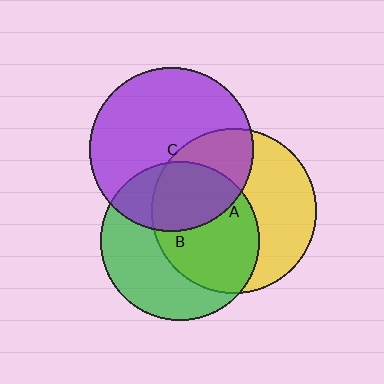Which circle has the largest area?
Circle A (yellow).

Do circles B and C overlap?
Yes.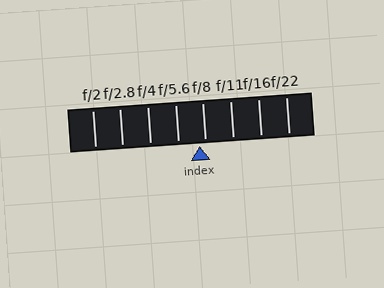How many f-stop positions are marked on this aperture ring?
There are 8 f-stop positions marked.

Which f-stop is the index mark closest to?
The index mark is closest to f/8.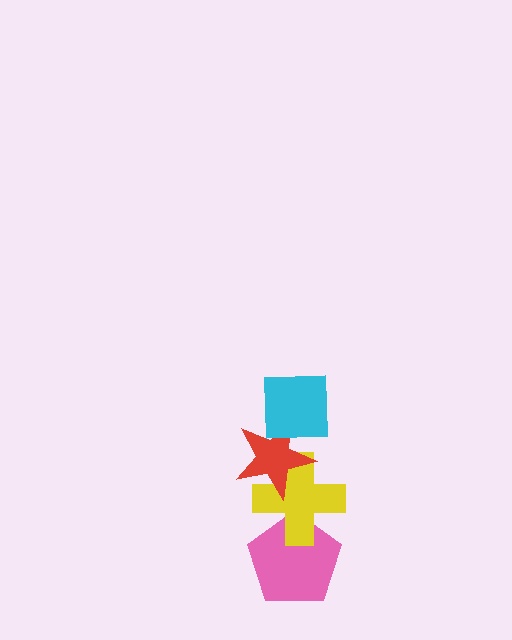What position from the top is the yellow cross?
The yellow cross is 3rd from the top.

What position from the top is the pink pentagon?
The pink pentagon is 4th from the top.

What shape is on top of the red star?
The cyan square is on top of the red star.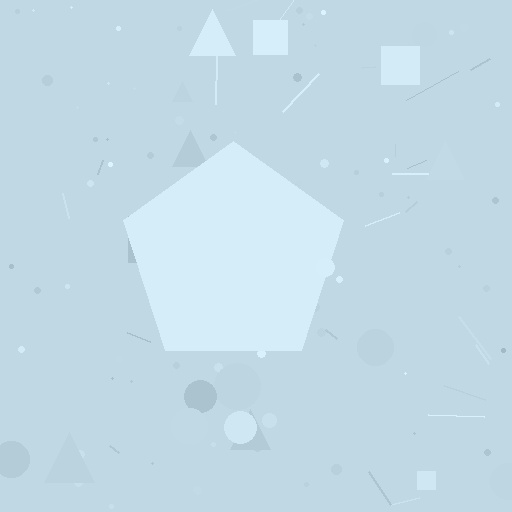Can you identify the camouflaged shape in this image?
The camouflaged shape is a pentagon.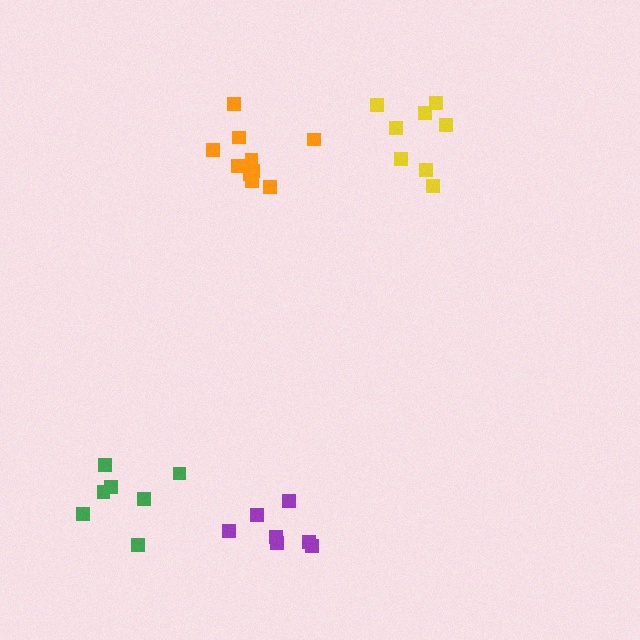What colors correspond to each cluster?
The clusters are colored: yellow, green, orange, purple.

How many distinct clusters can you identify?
There are 4 distinct clusters.